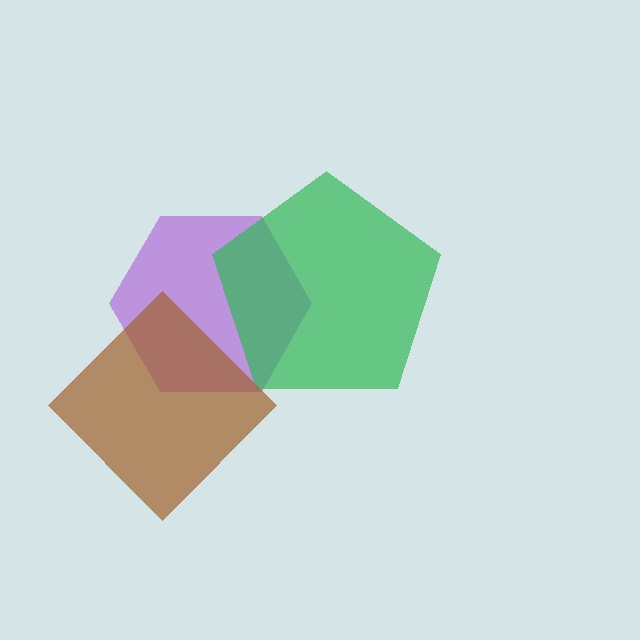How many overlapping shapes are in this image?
There are 3 overlapping shapes in the image.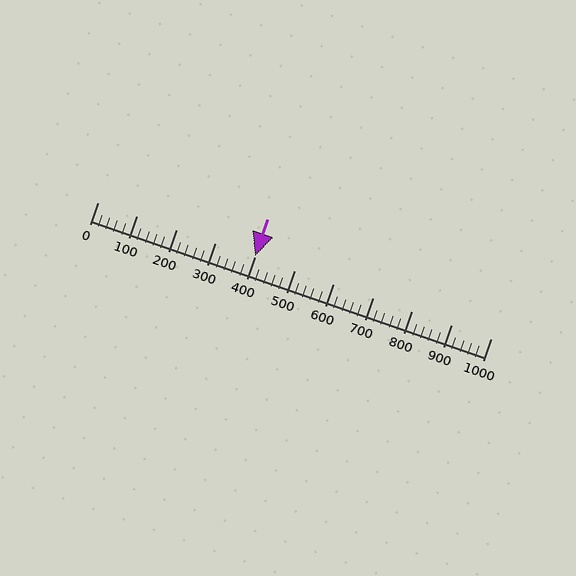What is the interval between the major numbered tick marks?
The major tick marks are spaced 100 units apart.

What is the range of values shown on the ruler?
The ruler shows values from 0 to 1000.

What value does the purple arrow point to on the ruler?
The purple arrow points to approximately 400.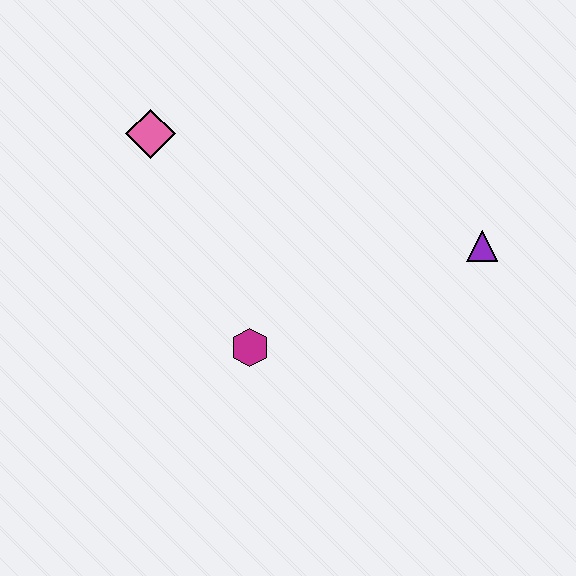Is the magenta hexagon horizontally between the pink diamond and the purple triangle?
Yes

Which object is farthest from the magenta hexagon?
The purple triangle is farthest from the magenta hexagon.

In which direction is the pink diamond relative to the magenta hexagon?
The pink diamond is above the magenta hexagon.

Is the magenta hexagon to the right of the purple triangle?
No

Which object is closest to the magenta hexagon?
The pink diamond is closest to the magenta hexagon.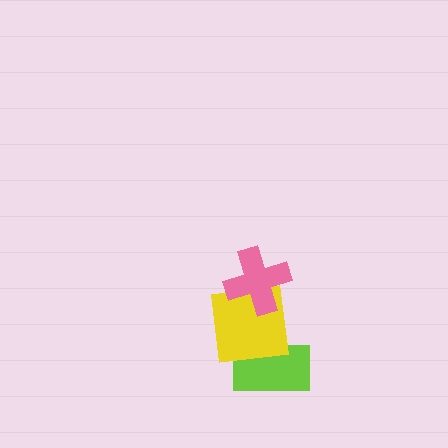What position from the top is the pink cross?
The pink cross is 1st from the top.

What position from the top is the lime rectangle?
The lime rectangle is 3rd from the top.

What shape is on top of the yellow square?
The pink cross is on top of the yellow square.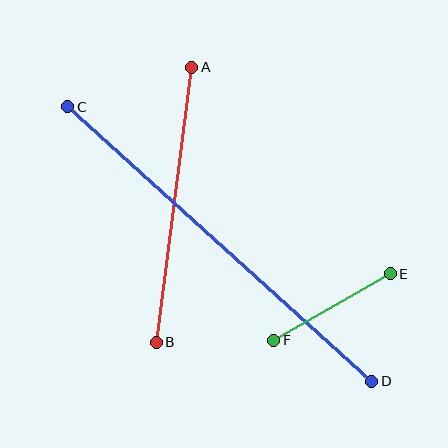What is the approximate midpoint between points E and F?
The midpoint is at approximately (332, 307) pixels.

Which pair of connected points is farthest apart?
Points C and D are farthest apart.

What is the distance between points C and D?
The distance is approximately 410 pixels.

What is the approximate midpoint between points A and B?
The midpoint is at approximately (174, 205) pixels.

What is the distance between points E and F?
The distance is approximately 134 pixels.